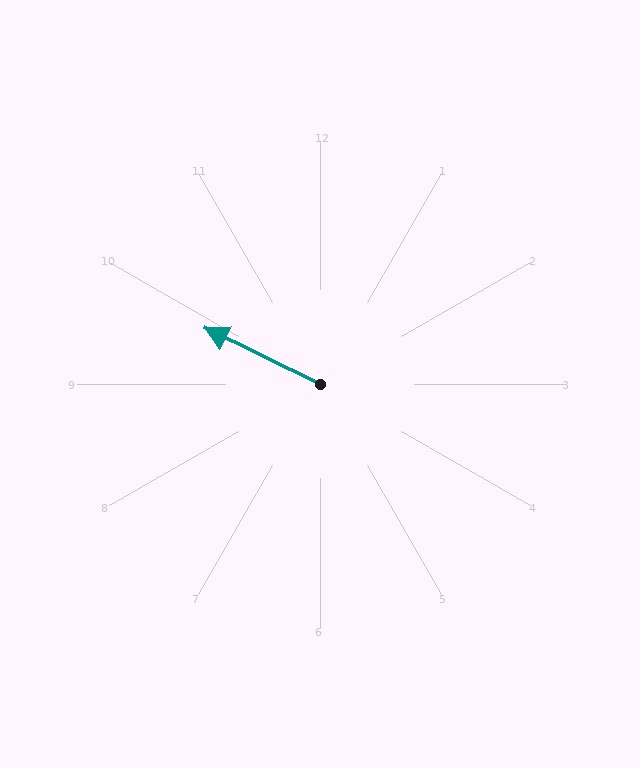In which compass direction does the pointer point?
Northwest.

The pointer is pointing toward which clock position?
Roughly 10 o'clock.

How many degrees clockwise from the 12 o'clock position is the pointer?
Approximately 296 degrees.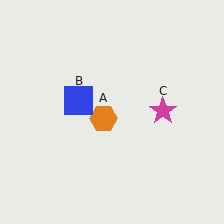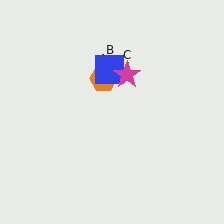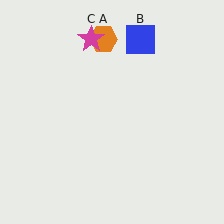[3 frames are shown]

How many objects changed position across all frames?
3 objects changed position: orange hexagon (object A), blue square (object B), magenta star (object C).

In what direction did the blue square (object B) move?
The blue square (object B) moved up and to the right.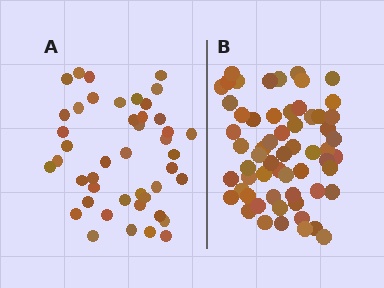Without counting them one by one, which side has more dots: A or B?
Region B (the right region) has more dots.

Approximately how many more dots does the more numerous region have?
Region B has approximately 15 more dots than region A.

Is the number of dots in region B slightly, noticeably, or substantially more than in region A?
Region B has noticeably more, but not dramatically so. The ratio is roughly 1.4 to 1.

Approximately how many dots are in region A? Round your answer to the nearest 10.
About 40 dots. (The exact count is 44, which rounds to 40.)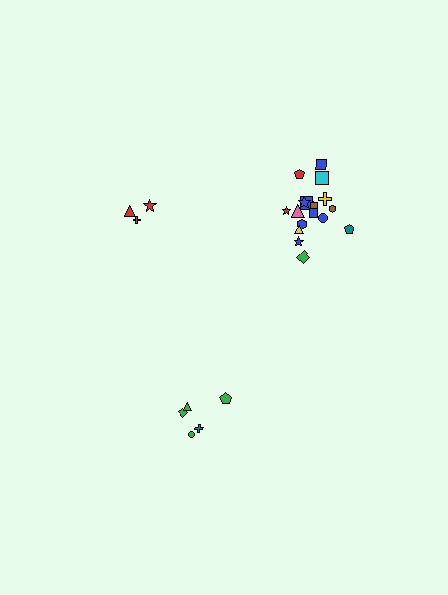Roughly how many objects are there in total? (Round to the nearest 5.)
Roughly 25 objects in total.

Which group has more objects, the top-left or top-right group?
The top-right group.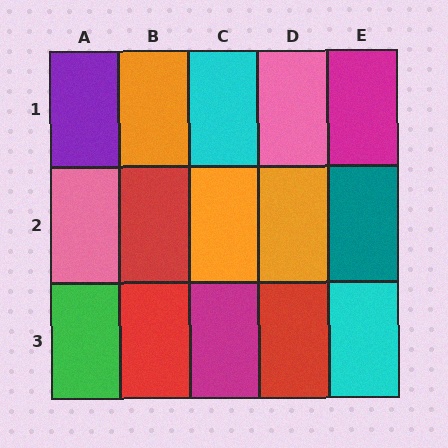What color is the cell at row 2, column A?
Pink.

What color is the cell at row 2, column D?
Orange.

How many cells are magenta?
2 cells are magenta.